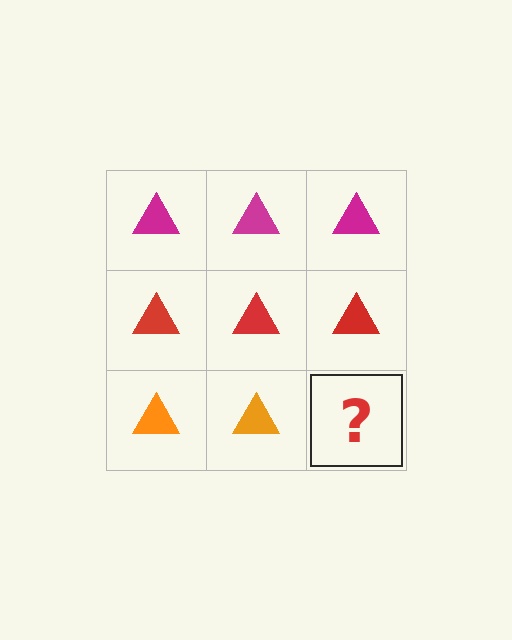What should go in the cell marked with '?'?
The missing cell should contain an orange triangle.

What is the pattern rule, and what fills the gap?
The rule is that each row has a consistent color. The gap should be filled with an orange triangle.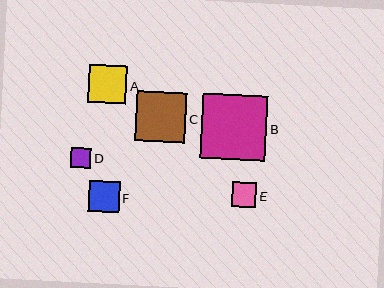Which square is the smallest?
Square D is the smallest with a size of approximately 20 pixels.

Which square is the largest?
Square B is the largest with a size of approximately 65 pixels.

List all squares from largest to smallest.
From largest to smallest: B, C, A, F, E, D.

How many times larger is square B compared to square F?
Square B is approximately 2.1 times the size of square F.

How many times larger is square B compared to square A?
Square B is approximately 1.7 times the size of square A.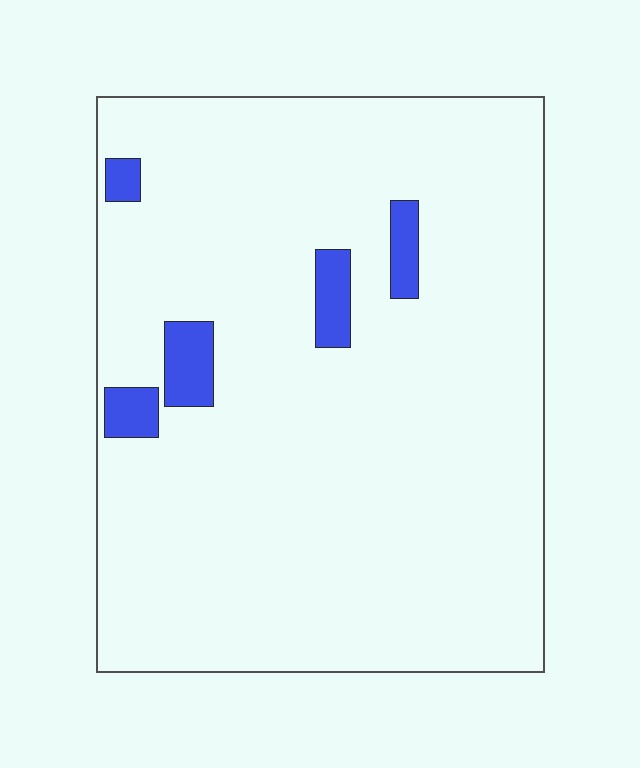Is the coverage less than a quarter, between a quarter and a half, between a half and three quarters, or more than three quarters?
Less than a quarter.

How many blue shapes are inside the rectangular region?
5.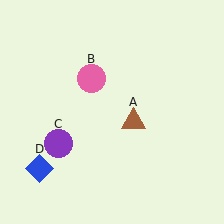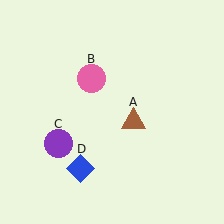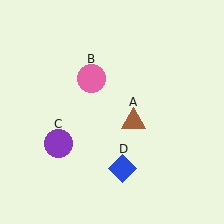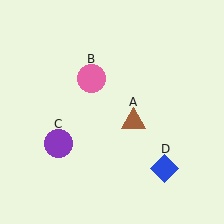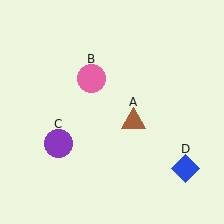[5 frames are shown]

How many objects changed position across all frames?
1 object changed position: blue diamond (object D).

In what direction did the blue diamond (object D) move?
The blue diamond (object D) moved right.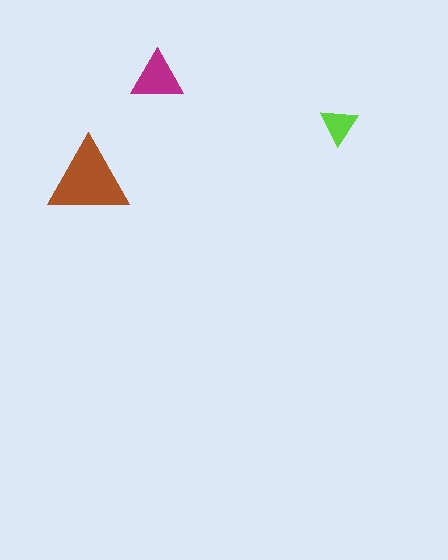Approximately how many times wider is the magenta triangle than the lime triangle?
About 1.5 times wider.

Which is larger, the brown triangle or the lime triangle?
The brown one.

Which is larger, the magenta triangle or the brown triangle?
The brown one.